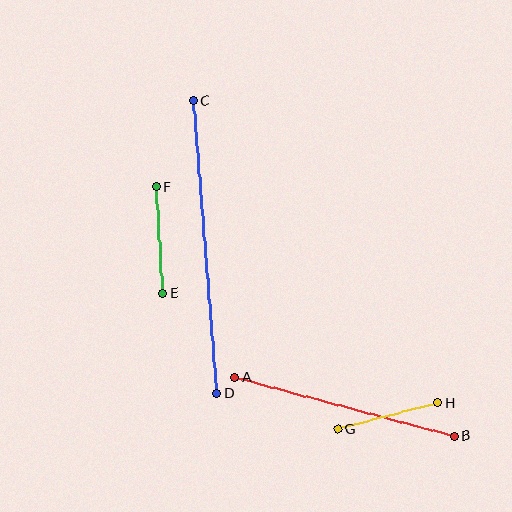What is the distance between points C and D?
The distance is approximately 294 pixels.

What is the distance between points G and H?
The distance is approximately 103 pixels.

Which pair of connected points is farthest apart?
Points C and D are farthest apart.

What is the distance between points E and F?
The distance is approximately 107 pixels.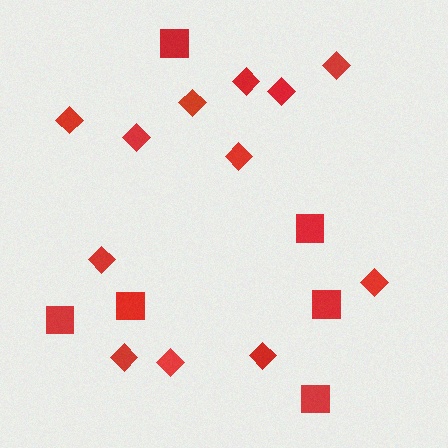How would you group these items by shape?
There are 2 groups: one group of diamonds (12) and one group of squares (6).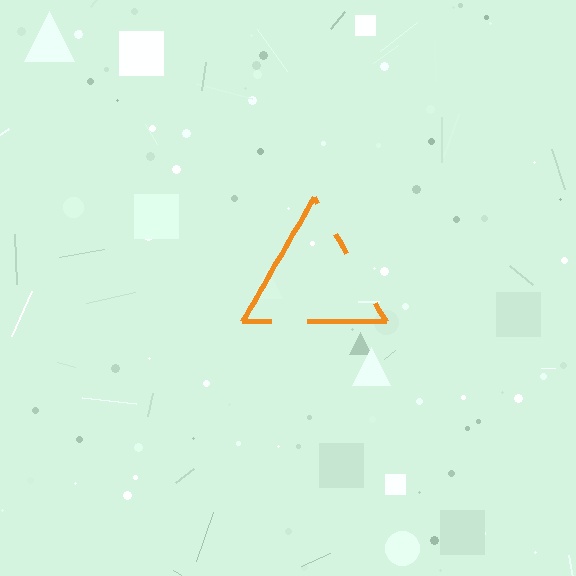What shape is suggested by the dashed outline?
The dashed outline suggests a triangle.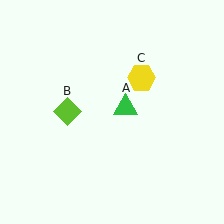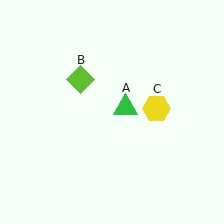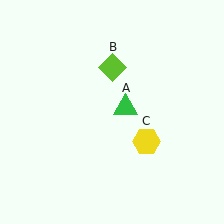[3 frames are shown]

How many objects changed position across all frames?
2 objects changed position: lime diamond (object B), yellow hexagon (object C).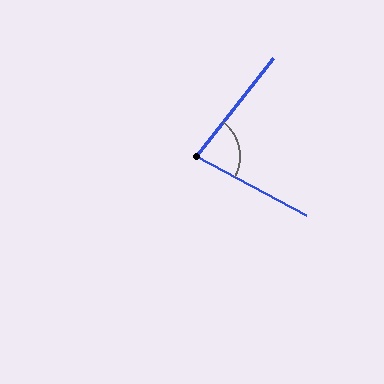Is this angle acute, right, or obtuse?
It is acute.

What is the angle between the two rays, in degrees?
Approximately 80 degrees.